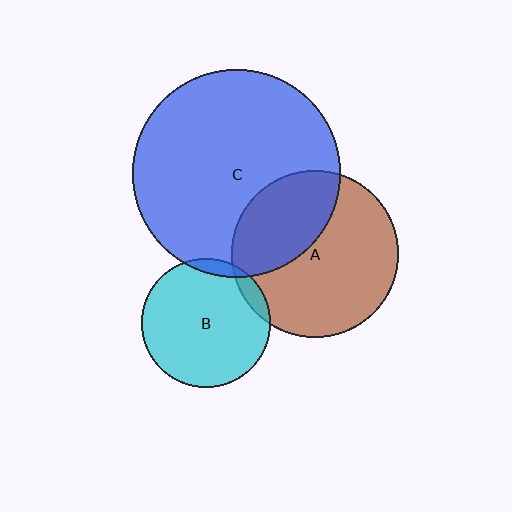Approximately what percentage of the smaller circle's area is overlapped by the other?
Approximately 35%.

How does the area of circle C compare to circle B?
Approximately 2.6 times.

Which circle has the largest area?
Circle C (blue).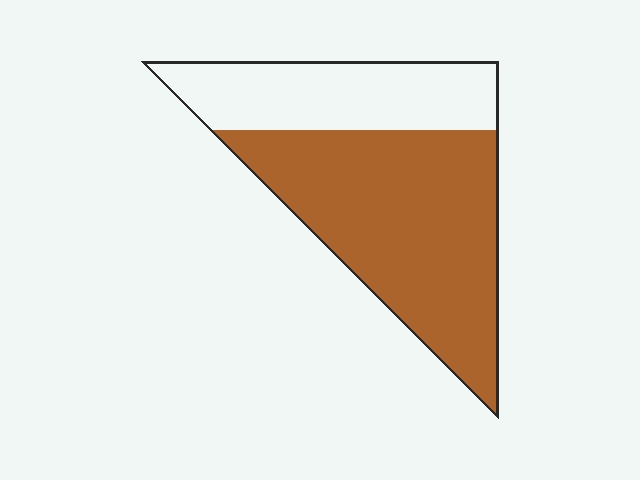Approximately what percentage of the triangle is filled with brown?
Approximately 65%.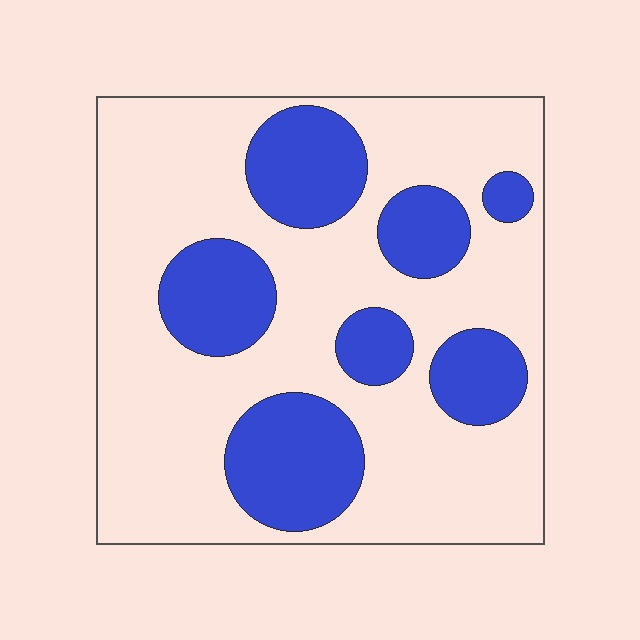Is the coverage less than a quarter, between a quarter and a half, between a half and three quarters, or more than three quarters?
Between a quarter and a half.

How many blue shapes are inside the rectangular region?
7.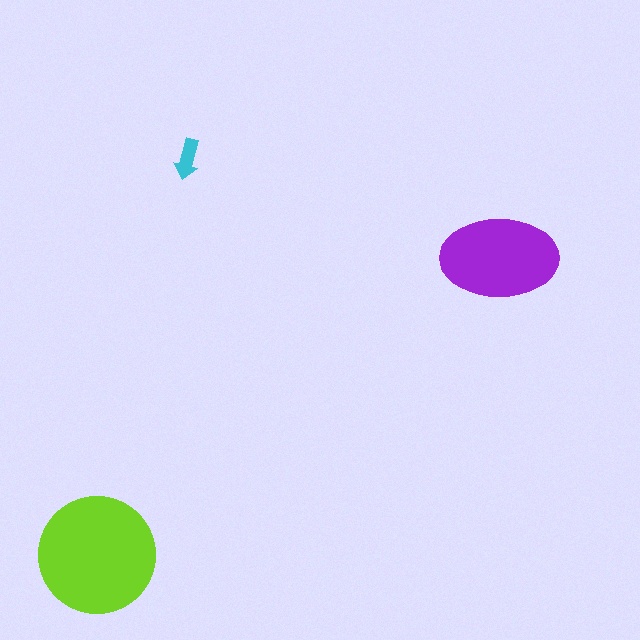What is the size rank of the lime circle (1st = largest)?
1st.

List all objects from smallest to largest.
The cyan arrow, the purple ellipse, the lime circle.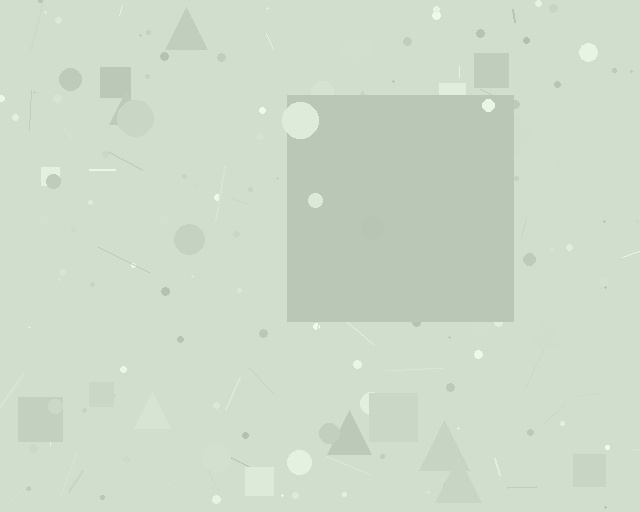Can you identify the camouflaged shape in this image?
The camouflaged shape is a square.